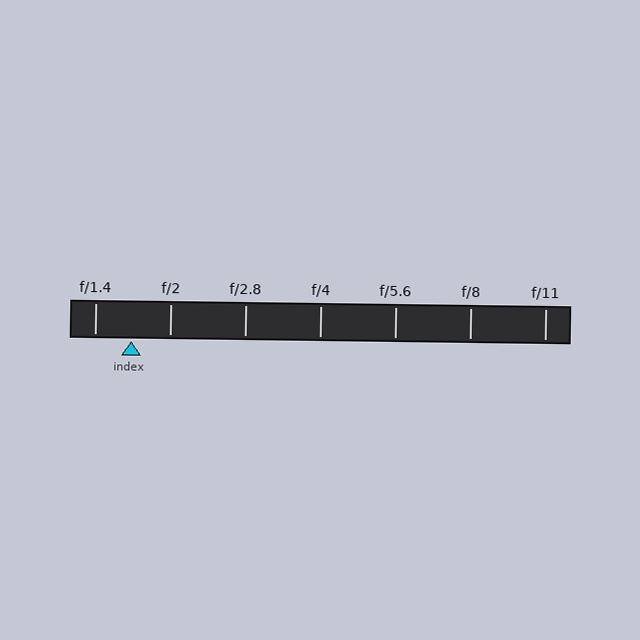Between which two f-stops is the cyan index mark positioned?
The index mark is between f/1.4 and f/2.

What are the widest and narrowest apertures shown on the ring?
The widest aperture shown is f/1.4 and the narrowest is f/11.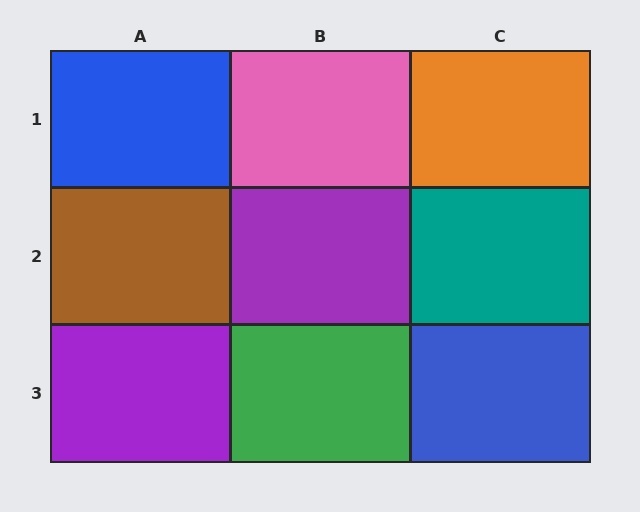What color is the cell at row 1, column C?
Orange.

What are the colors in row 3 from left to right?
Purple, green, blue.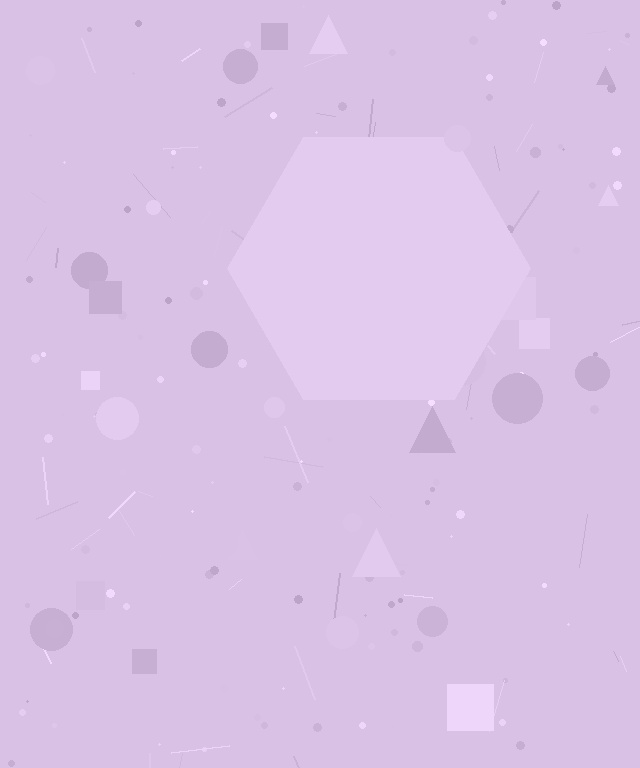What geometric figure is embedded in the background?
A hexagon is embedded in the background.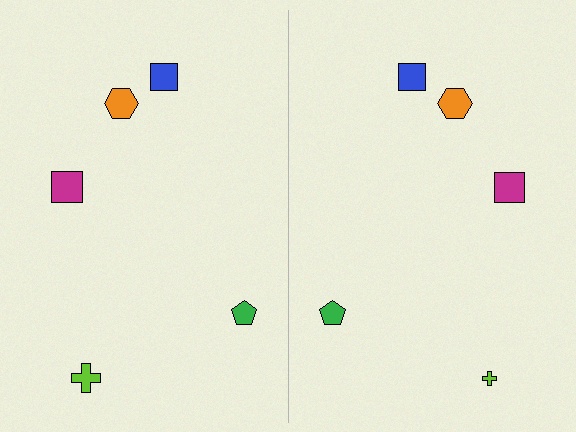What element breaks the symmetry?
The lime cross on the right side has a different size than its mirror counterpart.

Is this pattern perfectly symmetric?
No, the pattern is not perfectly symmetric. The lime cross on the right side has a different size than its mirror counterpart.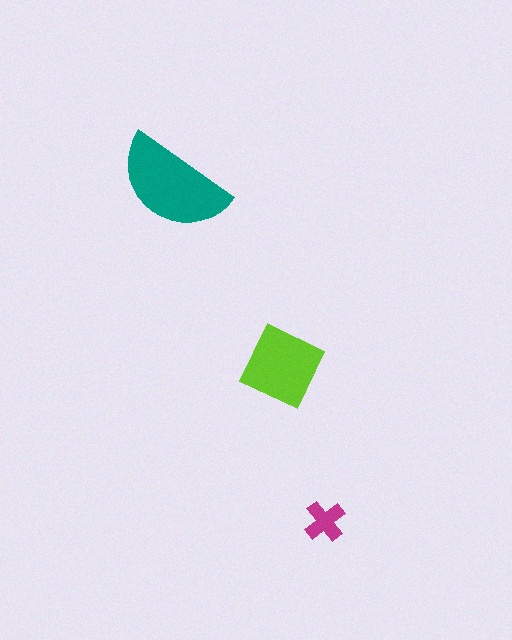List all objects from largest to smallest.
The teal semicircle, the lime diamond, the magenta cross.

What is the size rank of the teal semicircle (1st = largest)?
1st.